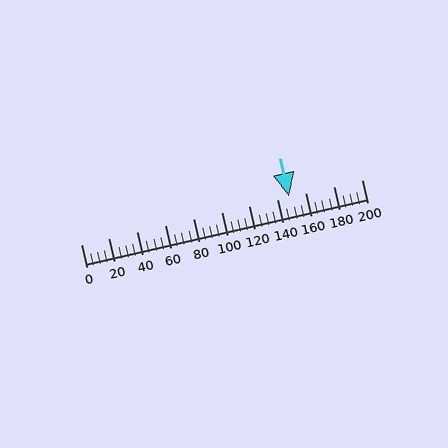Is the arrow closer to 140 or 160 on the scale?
The arrow is closer to 140.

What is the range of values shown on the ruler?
The ruler shows values from 0 to 200.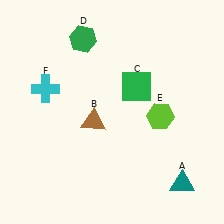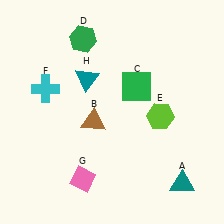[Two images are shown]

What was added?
A pink diamond (G), a teal triangle (H) were added in Image 2.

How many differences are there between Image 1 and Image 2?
There are 2 differences between the two images.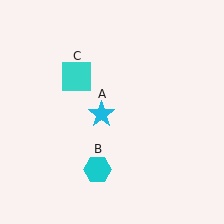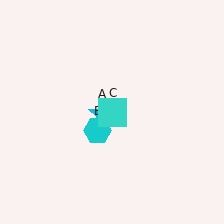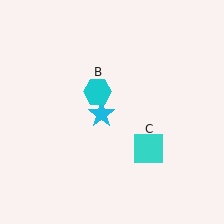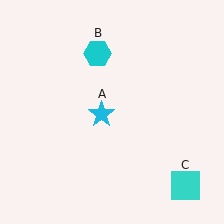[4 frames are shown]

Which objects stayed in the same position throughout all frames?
Cyan star (object A) remained stationary.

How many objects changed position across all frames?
2 objects changed position: cyan hexagon (object B), cyan square (object C).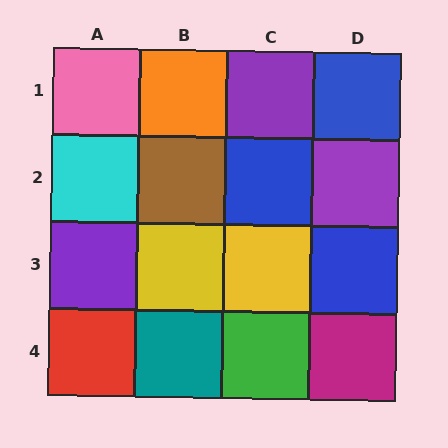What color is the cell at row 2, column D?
Purple.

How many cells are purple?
3 cells are purple.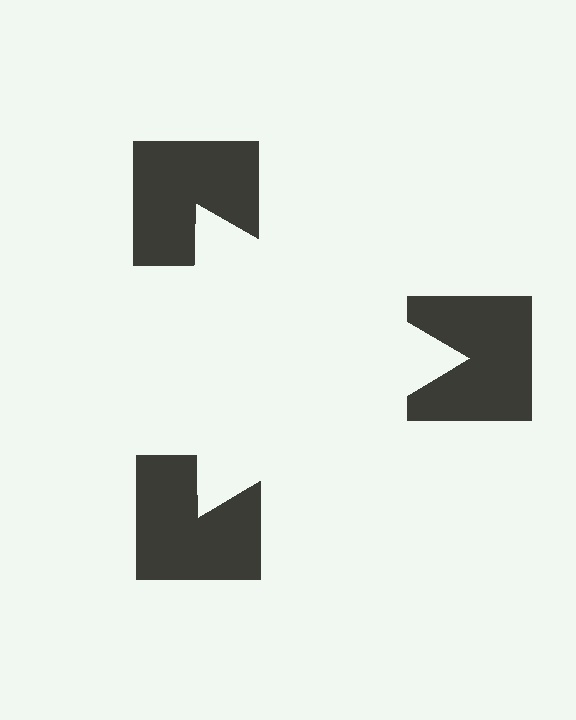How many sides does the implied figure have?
3 sides.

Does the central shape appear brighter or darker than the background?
It typically appears slightly brighter than the background, even though no actual brightness change is drawn.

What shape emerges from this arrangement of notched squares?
An illusory triangle — its edges are inferred from the aligned wedge cuts in the notched squares, not physically drawn.